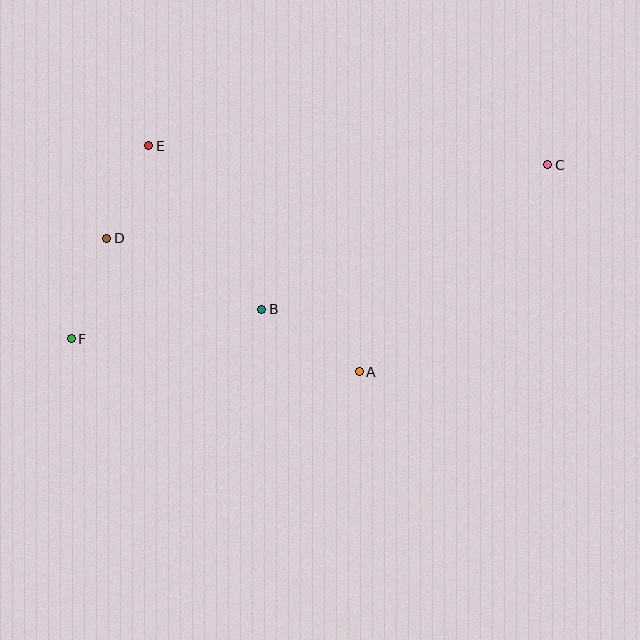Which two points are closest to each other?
Points D and E are closest to each other.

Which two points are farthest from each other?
Points C and F are farthest from each other.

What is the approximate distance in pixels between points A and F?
The distance between A and F is approximately 290 pixels.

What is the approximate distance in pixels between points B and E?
The distance between B and E is approximately 199 pixels.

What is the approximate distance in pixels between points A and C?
The distance between A and C is approximately 280 pixels.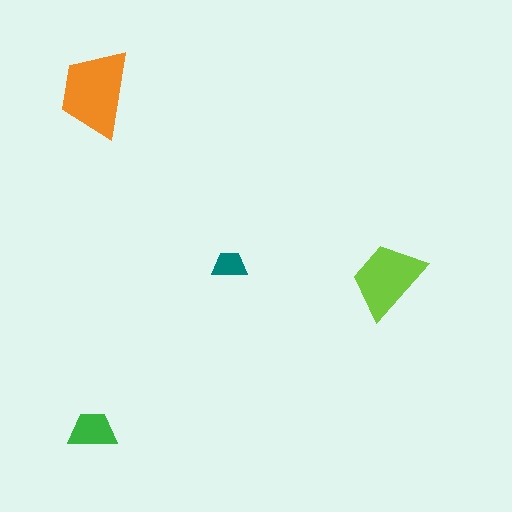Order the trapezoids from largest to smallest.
the orange one, the lime one, the green one, the teal one.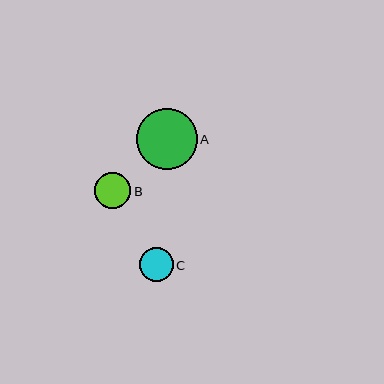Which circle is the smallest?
Circle C is the smallest with a size of approximately 34 pixels.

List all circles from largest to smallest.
From largest to smallest: A, B, C.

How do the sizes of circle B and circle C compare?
Circle B and circle C are approximately the same size.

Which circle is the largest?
Circle A is the largest with a size of approximately 61 pixels.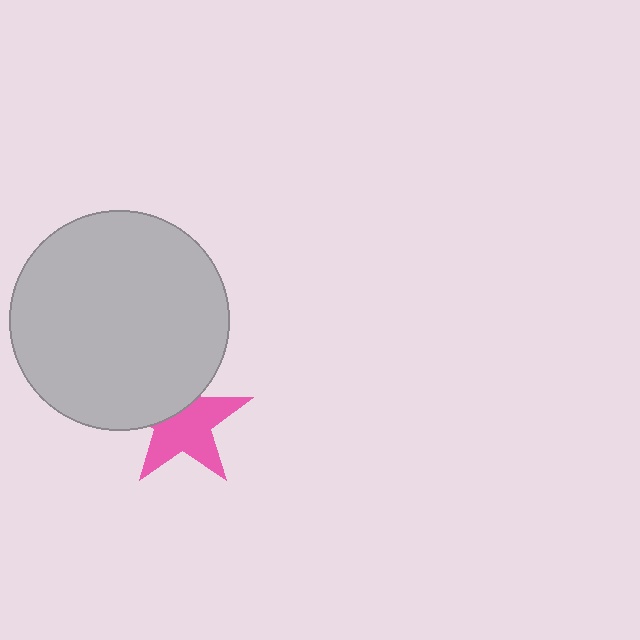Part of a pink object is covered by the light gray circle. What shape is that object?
It is a star.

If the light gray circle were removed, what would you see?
You would see the complete pink star.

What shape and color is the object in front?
The object in front is a light gray circle.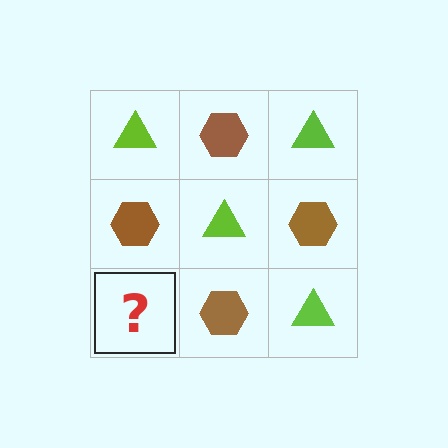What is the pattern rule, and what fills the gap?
The rule is that it alternates lime triangle and brown hexagon in a checkerboard pattern. The gap should be filled with a lime triangle.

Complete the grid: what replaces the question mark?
The question mark should be replaced with a lime triangle.